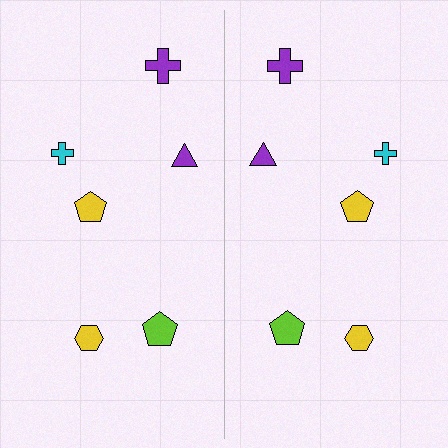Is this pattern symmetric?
Yes, this pattern has bilateral (reflection) symmetry.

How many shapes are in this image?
There are 12 shapes in this image.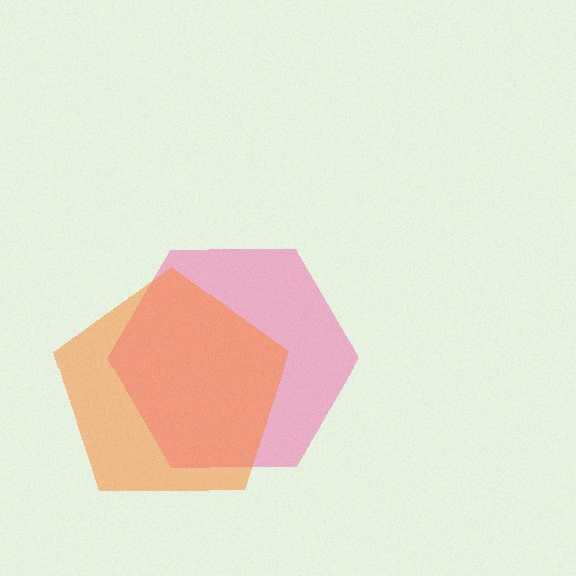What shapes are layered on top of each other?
The layered shapes are: a pink hexagon, an orange pentagon.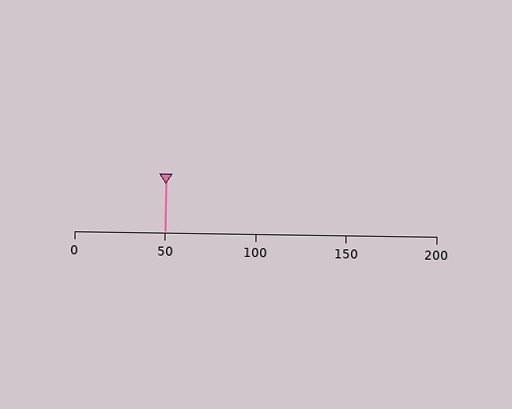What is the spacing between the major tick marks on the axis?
The major ticks are spaced 50 apart.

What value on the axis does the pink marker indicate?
The marker indicates approximately 50.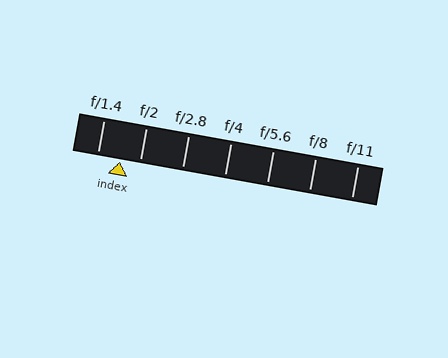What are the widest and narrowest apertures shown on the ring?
The widest aperture shown is f/1.4 and the narrowest is f/11.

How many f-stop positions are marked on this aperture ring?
There are 7 f-stop positions marked.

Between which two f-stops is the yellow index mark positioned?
The index mark is between f/1.4 and f/2.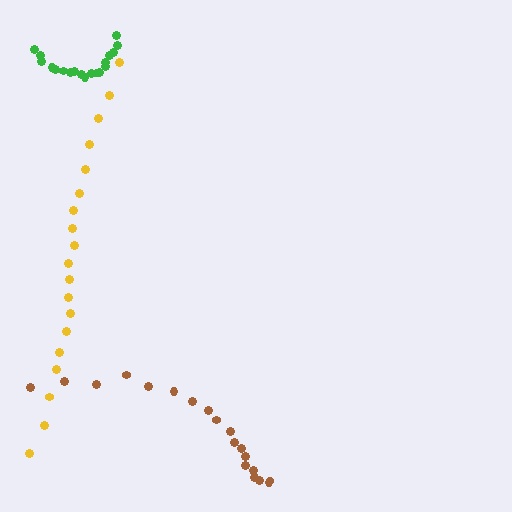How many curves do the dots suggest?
There are 3 distinct paths.